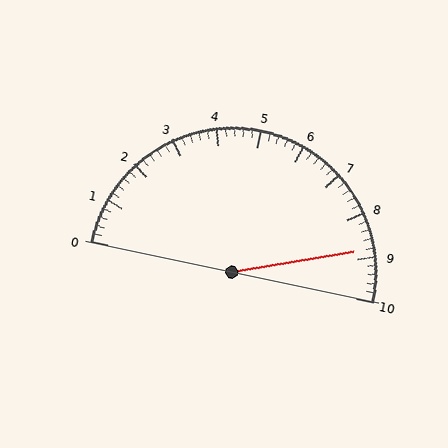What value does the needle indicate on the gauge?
The needle indicates approximately 8.8.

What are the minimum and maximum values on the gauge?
The gauge ranges from 0 to 10.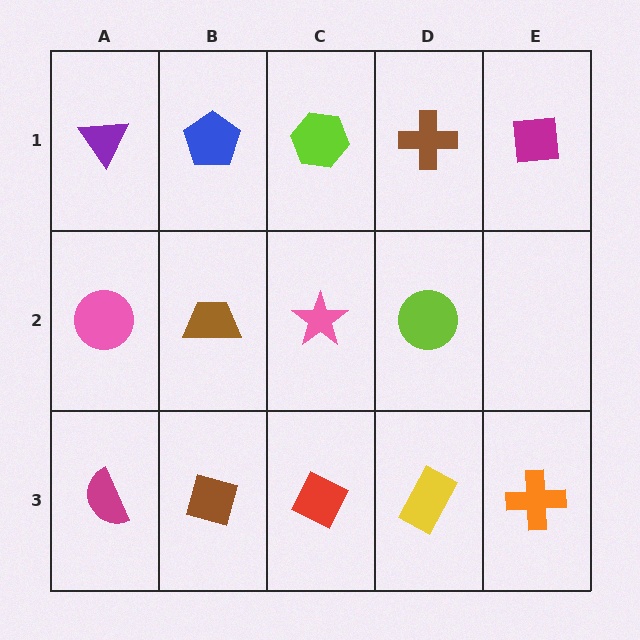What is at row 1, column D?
A brown cross.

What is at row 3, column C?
A red diamond.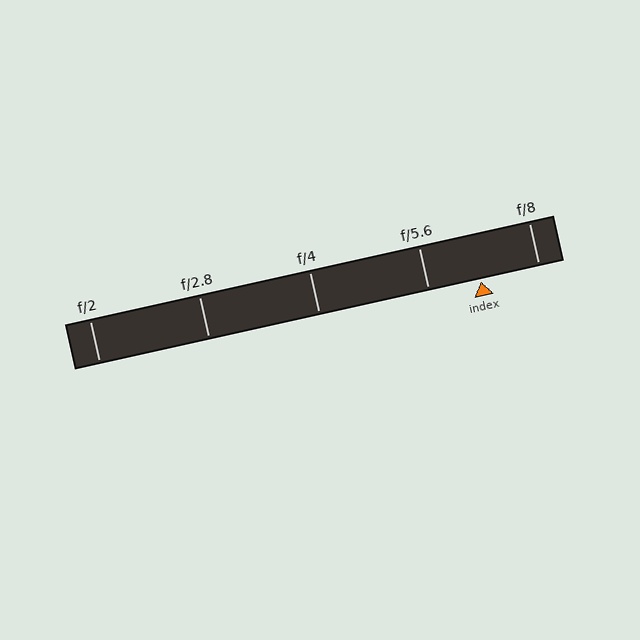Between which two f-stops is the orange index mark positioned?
The index mark is between f/5.6 and f/8.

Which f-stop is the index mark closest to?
The index mark is closest to f/5.6.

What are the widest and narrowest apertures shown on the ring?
The widest aperture shown is f/2 and the narrowest is f/8.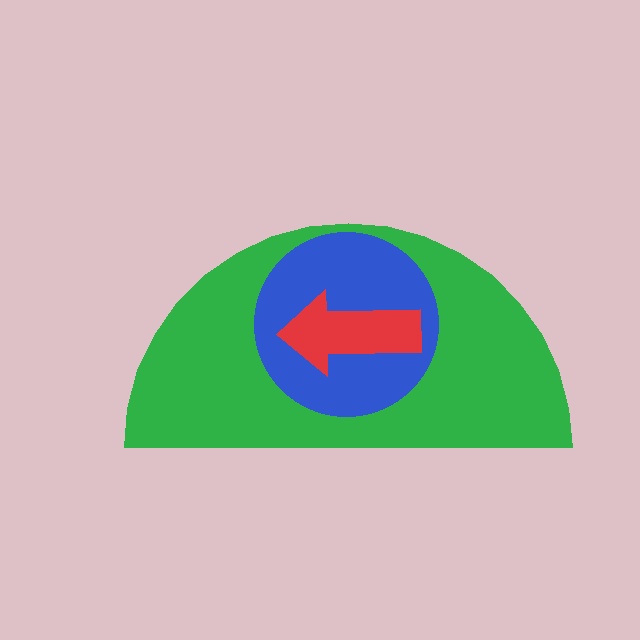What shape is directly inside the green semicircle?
The blue circle.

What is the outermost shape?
The green semicircle.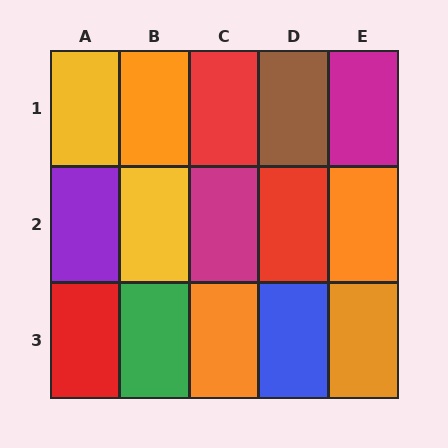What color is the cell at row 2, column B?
Yellow.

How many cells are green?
1 cell is green.